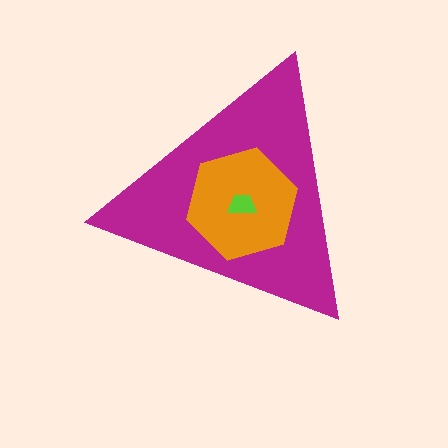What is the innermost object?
The lime trapezoid.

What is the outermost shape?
The magenta triangle.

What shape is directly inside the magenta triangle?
The orange hexagon.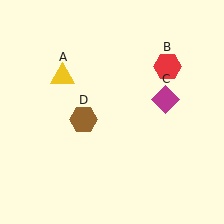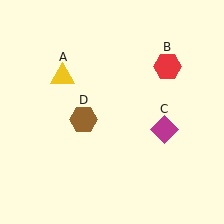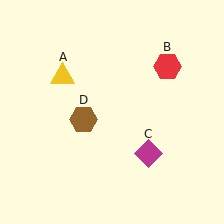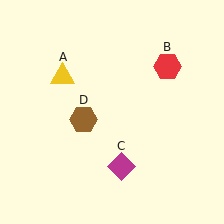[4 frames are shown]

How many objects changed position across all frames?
1 object changed position: magenta diamond (object C).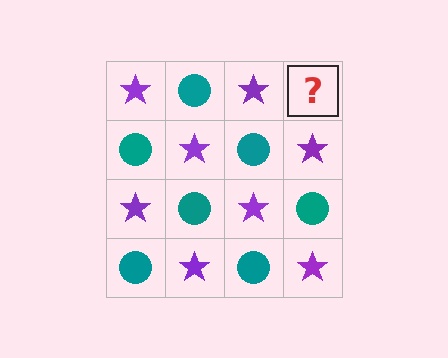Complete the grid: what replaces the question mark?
The question mark should be replaced with a teal circle.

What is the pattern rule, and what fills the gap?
The rule is that it alternates purple star and teal circle in a checkerboard pattern. The gap should be filled with a teal circle.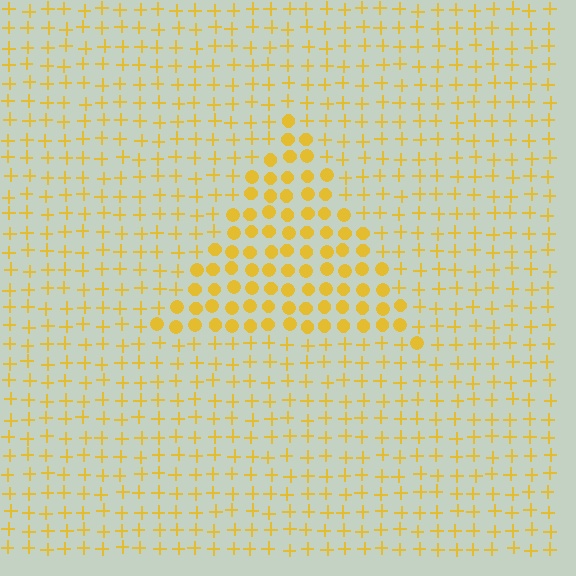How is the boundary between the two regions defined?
The boundary is defined by a change in element shape: circles inside vs. plus signs outside. All elements share the same color and spacing.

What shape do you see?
I see a triangle.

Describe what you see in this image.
The image is filled with small yellow elements arranged in a uniform grid. A triangle-shaped region contains circles, while the surrounding area contains plus signs. The boundary is defined purely by the change in element shape.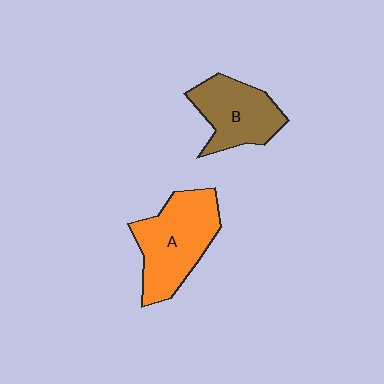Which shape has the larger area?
Shape A (orange).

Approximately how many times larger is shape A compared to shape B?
Approximately 1.3 times.